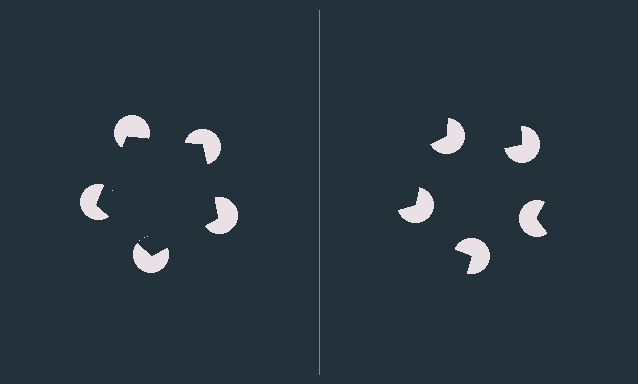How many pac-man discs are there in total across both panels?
10 — 5 on each side.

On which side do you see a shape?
An illusory pentagon appears on the left side. On the right side the wedge cuts are rotated, so no coherent shape forms.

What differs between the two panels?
The pac-man discs are positioned identically on both sides; only the wedge orientations differ. On the left they align to a pentagon; on the right they are misaligned.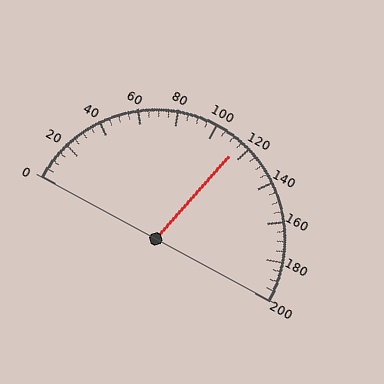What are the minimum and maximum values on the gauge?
The gauge ranges from 0 to 200.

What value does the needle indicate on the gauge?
The needle indicates approximately 115.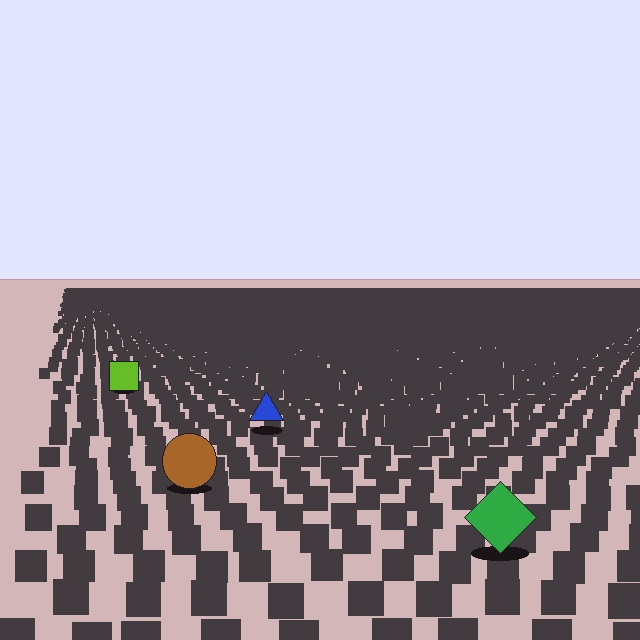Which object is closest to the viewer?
The green diamond is closest. The texture marks near it are larger and more spread out.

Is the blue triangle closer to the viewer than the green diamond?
No. The green diamond is closer — you can tell from the texture gradient: the ground texture is coarser near it.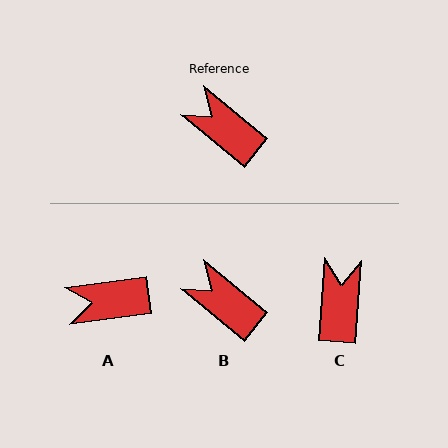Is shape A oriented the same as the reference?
No, it is off by about 47 degrees.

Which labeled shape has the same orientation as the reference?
B.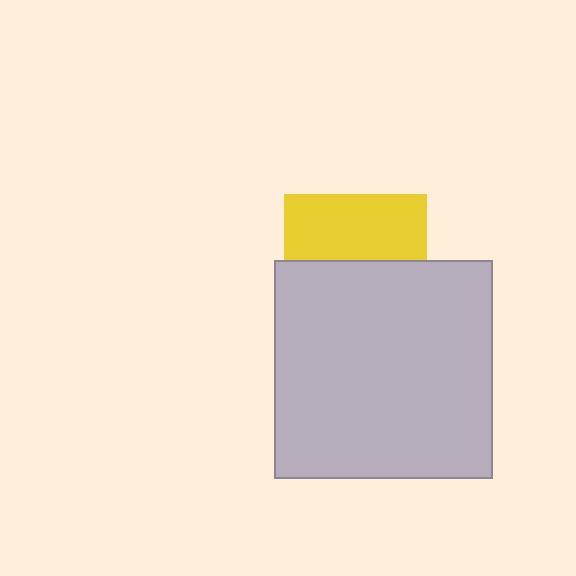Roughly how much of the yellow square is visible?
About half of it is visible (roughly 46%).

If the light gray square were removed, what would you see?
You would see the complete yellow square.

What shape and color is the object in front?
The object in front is a light gray square.